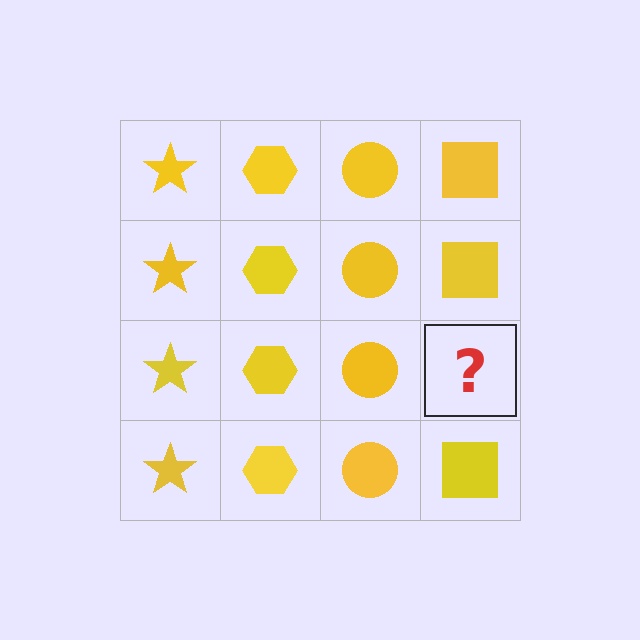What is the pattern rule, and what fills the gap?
The rule is that each column has a consistent shape. The gap should be filled with a yellow square.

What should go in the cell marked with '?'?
The missing cell should contain a yellow square.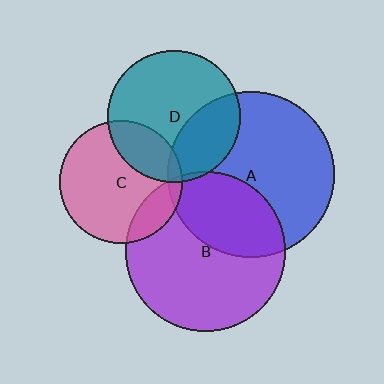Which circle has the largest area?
Circle A (blue).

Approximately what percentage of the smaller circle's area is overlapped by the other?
Approximately 30%.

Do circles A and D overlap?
Yes.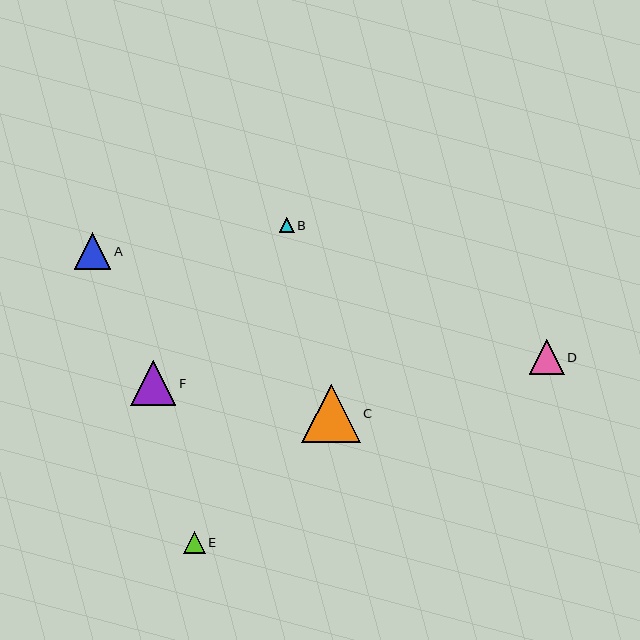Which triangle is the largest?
Triangle C is the largest with a size of approximately 58 pixels.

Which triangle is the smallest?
Triangle B is the smallest with a size of approximately 15 pixels.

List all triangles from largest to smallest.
From largest to smallest: C, F, A, D, E, B.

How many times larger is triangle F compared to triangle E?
Triangle F is approximately 2.1 times the size of triangle E.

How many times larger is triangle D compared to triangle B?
Triangle D is approximately 2.3 times the size of triangle B.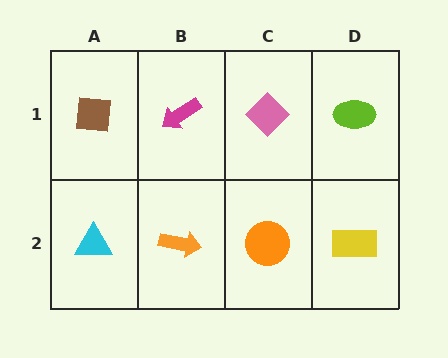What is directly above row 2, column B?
A magenta arrow.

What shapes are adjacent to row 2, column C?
A pink diamond (row 1, column C), an orange arrow (row 2, column B), a yellow rectangle (row 2, column D).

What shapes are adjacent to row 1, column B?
An orange arrow (row 2, column B), a brown square (row 1, column A), a pink diamond (row 1, column C).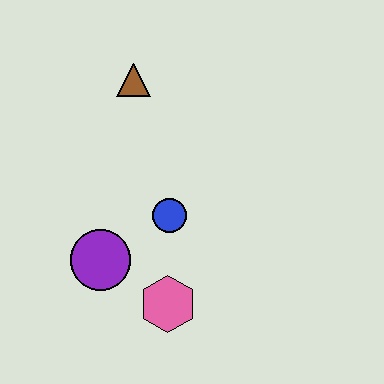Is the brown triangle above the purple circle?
Yes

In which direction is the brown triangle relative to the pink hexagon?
The brown triangle is above the pink hexagon.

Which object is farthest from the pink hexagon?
The brown triangle is farthest from the pink hexagon.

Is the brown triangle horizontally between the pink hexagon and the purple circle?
Yes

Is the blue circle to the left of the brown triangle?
No